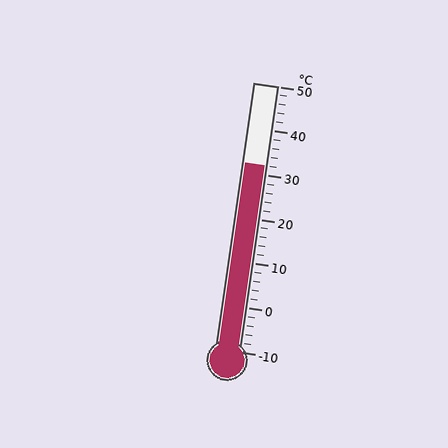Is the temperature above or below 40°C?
The temperature is below 40°C.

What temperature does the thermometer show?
The thermometer shows approximately 32°C.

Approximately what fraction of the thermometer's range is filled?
The thermometer is filled to approximately 70% of its range.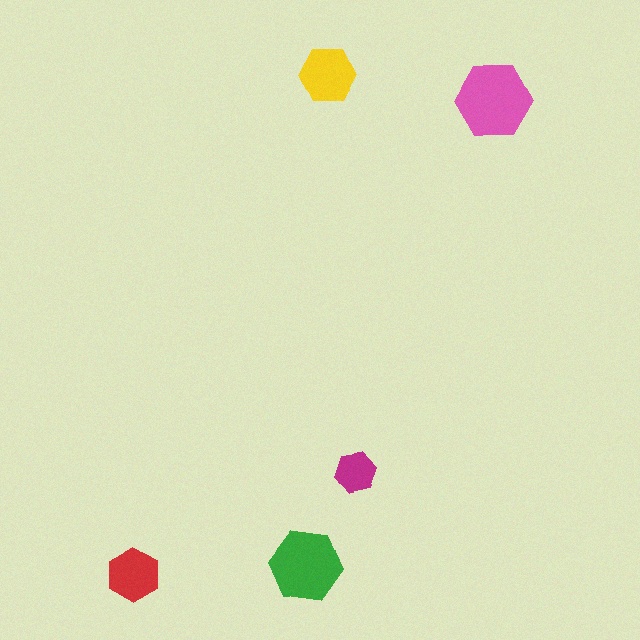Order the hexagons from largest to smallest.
the pink one, the green one, the yellow one, the red one, the magenta one.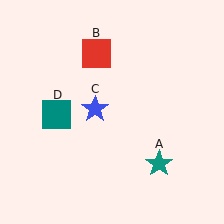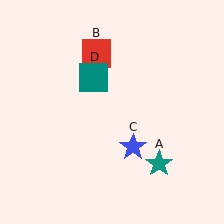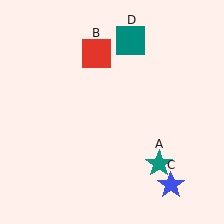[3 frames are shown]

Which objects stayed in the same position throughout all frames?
Teal star (object A) and red square (object B) remained stationary.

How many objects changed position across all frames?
2 objects changed position: blue star (object C), teal square (object D).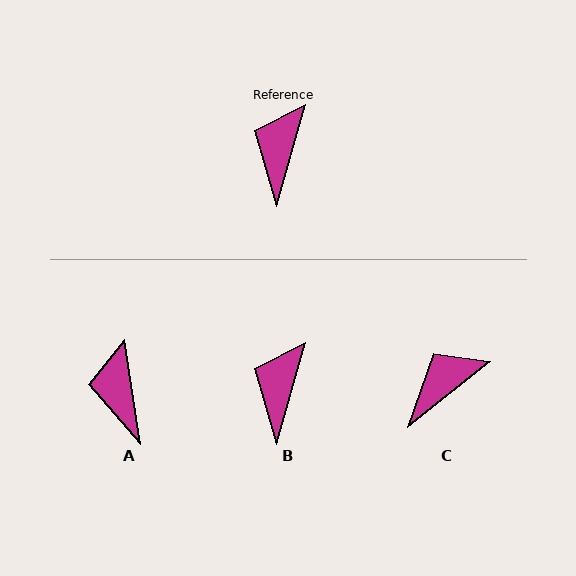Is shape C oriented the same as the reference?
No, it is off by about 36 degrees.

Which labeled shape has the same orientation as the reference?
B.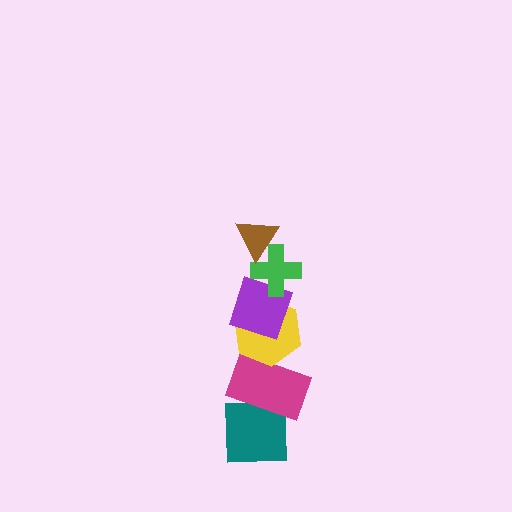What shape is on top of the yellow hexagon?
The purple diamond is on top of the yellow hexagon.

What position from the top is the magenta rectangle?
The magenta rectangle is 5th from the top.